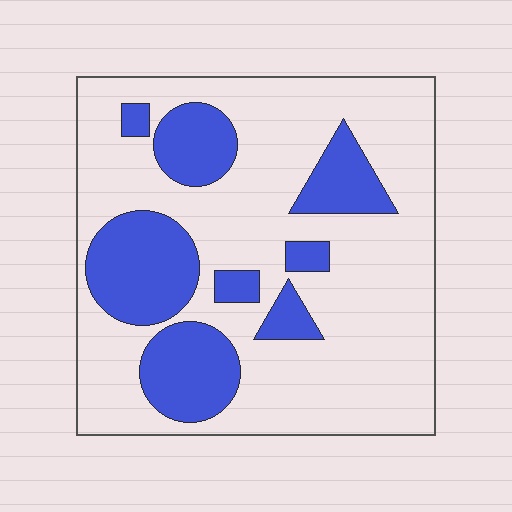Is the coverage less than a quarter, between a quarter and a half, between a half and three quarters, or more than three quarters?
Between a quarter and a half.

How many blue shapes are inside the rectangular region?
8.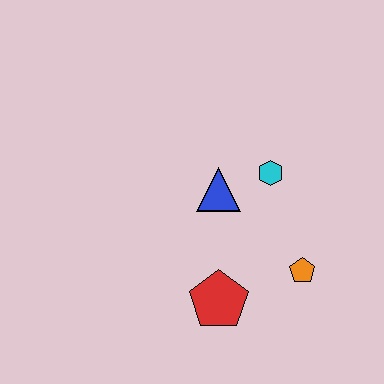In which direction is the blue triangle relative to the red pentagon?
The blue triangle is above the red pentagon.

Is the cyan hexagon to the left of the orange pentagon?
Yes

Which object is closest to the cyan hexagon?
The blue triangle is closest to the cyan hexagon.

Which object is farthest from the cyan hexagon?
The red pentagon is farthest from the cyan hexagon.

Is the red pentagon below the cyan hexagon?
Yes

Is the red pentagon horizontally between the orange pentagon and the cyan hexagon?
No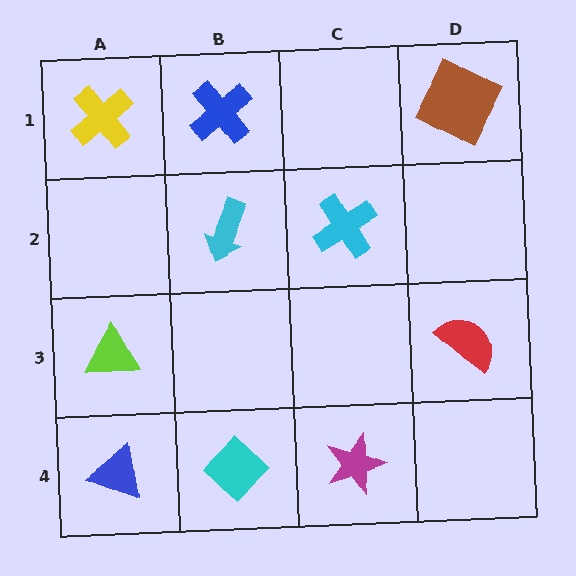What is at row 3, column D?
A red semicircle.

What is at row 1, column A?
A yellow cross.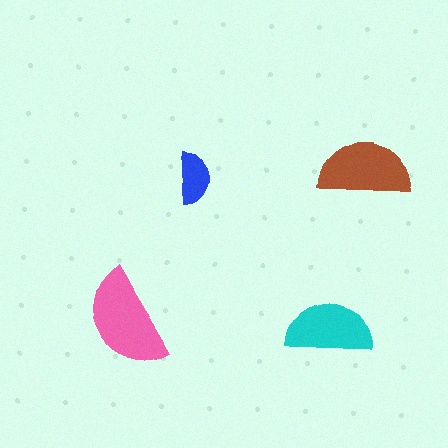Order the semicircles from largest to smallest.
the pink one, the brown one, the cyan one, the blue one.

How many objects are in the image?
There are 4 objects in the image.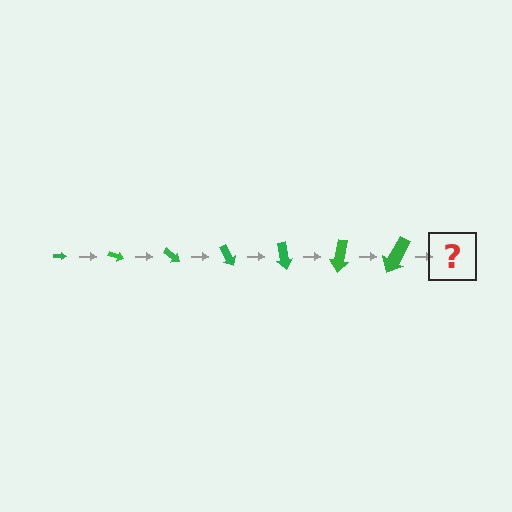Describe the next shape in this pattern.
It should be an arrow, larger than the previous one and rotated 140 degrees from the start.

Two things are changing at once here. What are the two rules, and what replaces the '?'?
The two rules are that the arrow grows larger each step and it rotates 20 degrees each step. The '?' should be an arrow, larger than the previous one and rotated 140 degrees from the start.